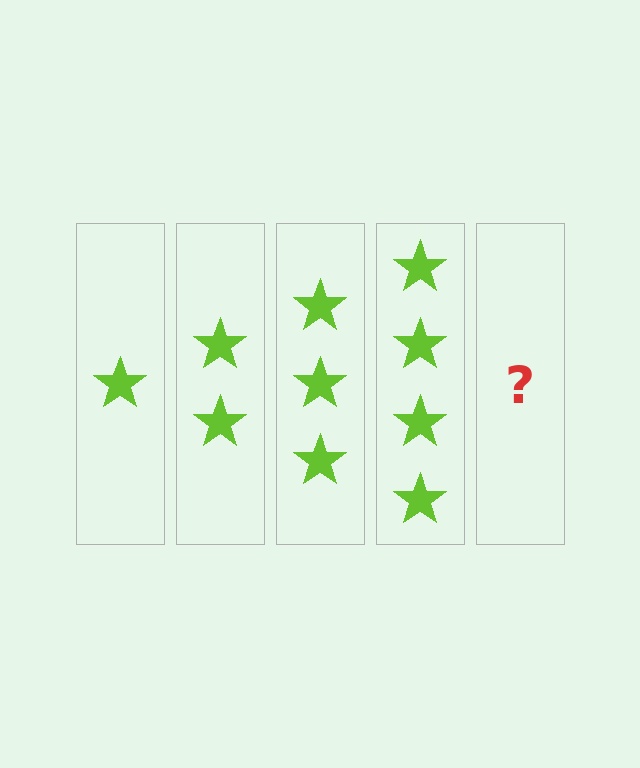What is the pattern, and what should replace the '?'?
The pattern is that each step adds one more star. The '?' should be 5 stars.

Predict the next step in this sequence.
The next step is 5 stars.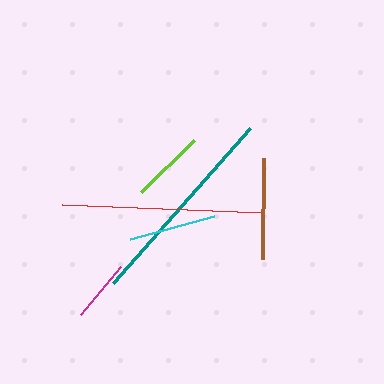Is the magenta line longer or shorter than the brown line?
The brown line is longer than the magenta line.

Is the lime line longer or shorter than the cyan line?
The cyan line is longer than the lime line.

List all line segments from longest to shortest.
From longest to shortest: teal, red, brown, cyan, lime, magenta.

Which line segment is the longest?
The teal line is the longest at approximately 206 pixels.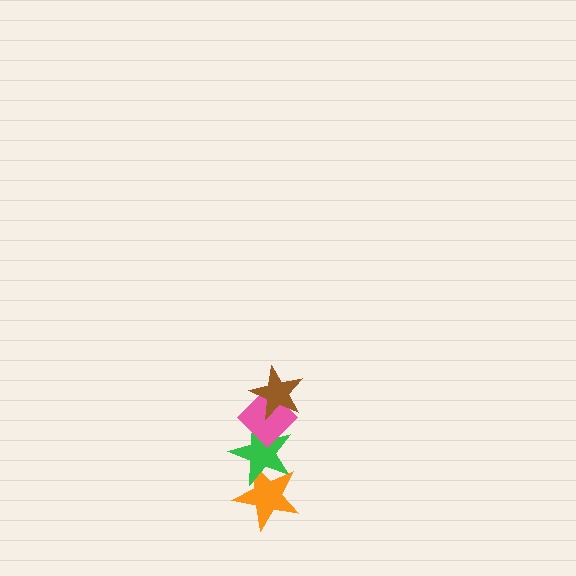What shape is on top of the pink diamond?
The brown star is on top of the pink diamond.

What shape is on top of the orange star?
The green star is on top of the orange star.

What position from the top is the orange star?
The orange star is 4th from the top.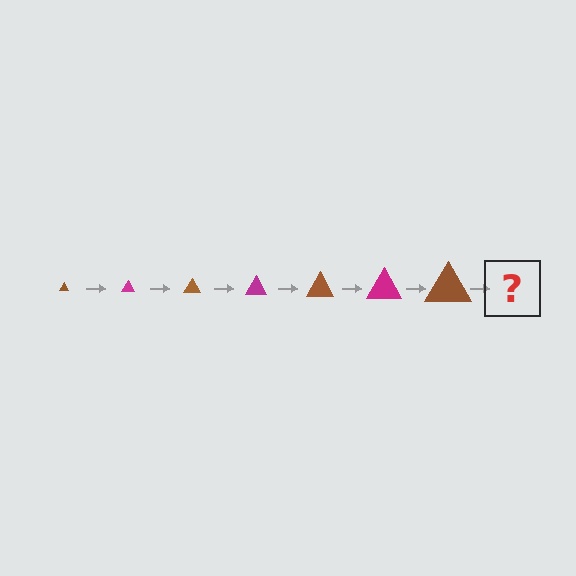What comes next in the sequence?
The next element should be a magenta triangle, larger than the previous one.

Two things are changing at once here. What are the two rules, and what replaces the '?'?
The two rules are that the triangle grows larger each step and the color cycles through brown and magenta. The '?' should be a magenta triangle, larger than the previous one.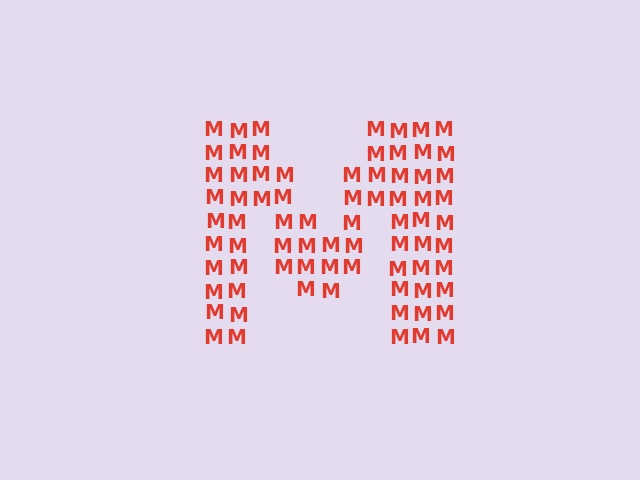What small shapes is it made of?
It is made of small letter M's.